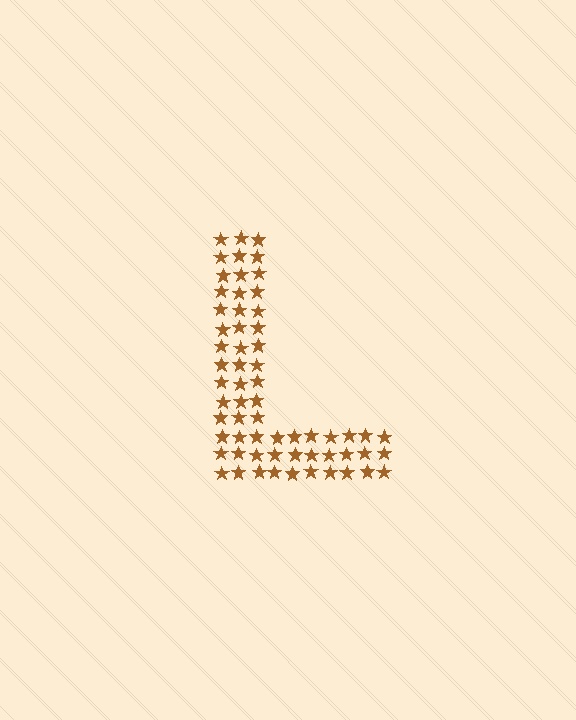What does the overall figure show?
The overall figure shows the letter L.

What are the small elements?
The small elements are stars.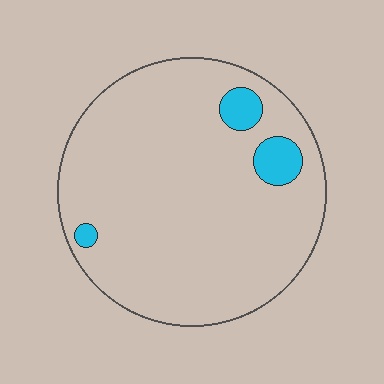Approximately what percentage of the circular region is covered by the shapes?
Approximately 5%.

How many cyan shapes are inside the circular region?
3.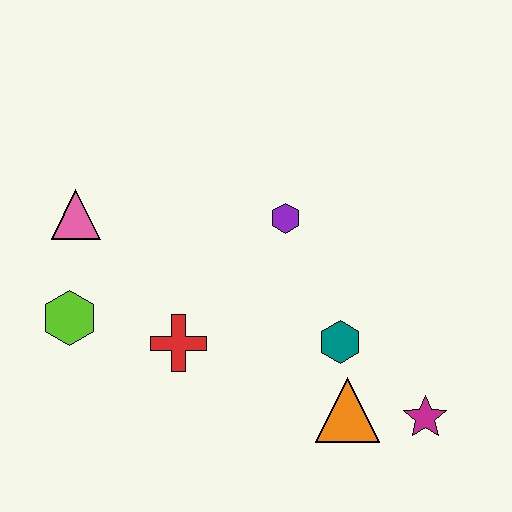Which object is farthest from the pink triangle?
The magenta star is farthest from the pink triangle.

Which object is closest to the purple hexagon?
The teal hexagon is closest to the purple hexagon.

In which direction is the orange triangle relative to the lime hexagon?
The orange triangle is to the right of the lime hexagon.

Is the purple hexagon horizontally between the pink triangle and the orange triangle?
Yes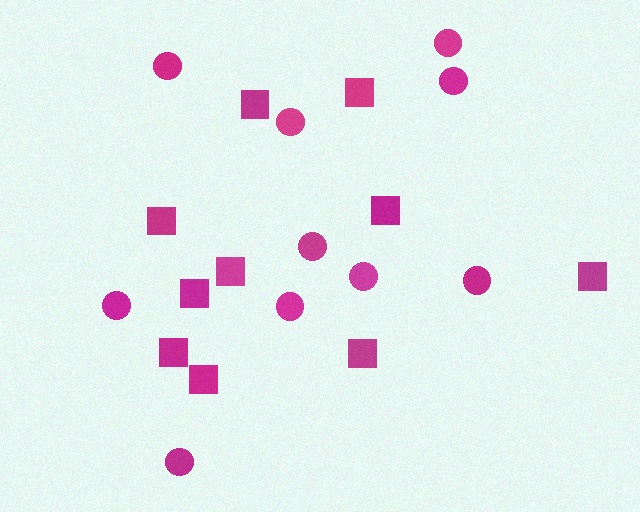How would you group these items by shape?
There are 2 groups: one group of circles (10) and one group of squares (10).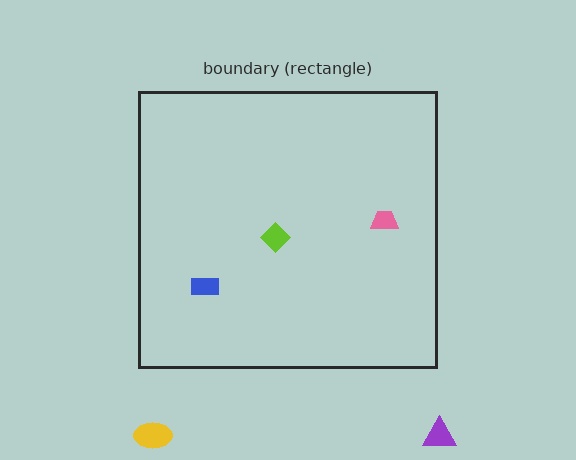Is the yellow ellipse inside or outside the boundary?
Outside.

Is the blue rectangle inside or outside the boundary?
Inside.